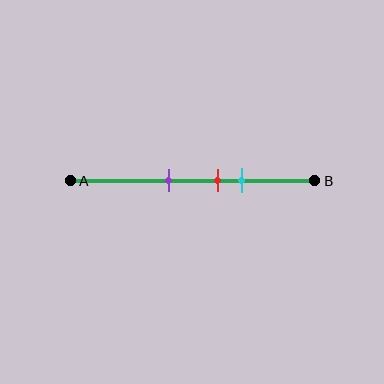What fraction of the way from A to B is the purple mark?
The purple mark is approximately 40% (0.4) of the way from A to B.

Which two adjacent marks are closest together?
The red and cyan marks are the closest adjacent pair.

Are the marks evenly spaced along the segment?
Yes, the marks are approximately evenly spaced.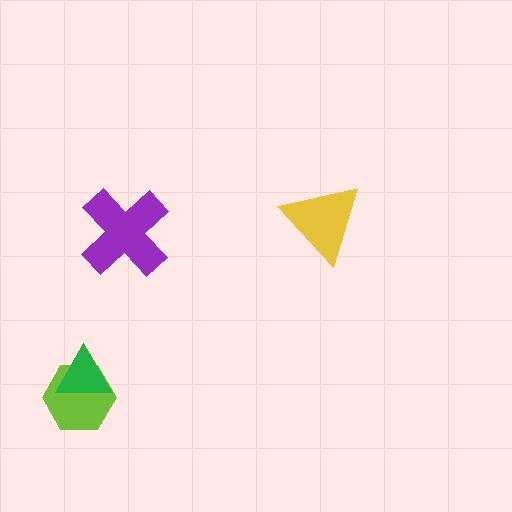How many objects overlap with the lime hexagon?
1 object overlaps with the lime hexagon.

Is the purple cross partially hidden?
No, no other shape covers it.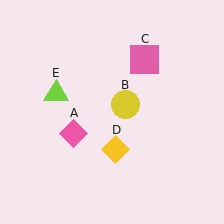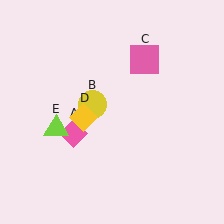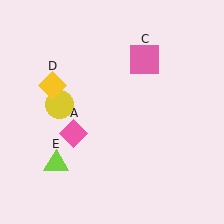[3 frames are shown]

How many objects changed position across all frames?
3 objects changed position: yellow circle (object B), yellow diamond (object D), lime triangle (object E).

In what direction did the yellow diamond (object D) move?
The yellow diamond (object D) moved up and to the left.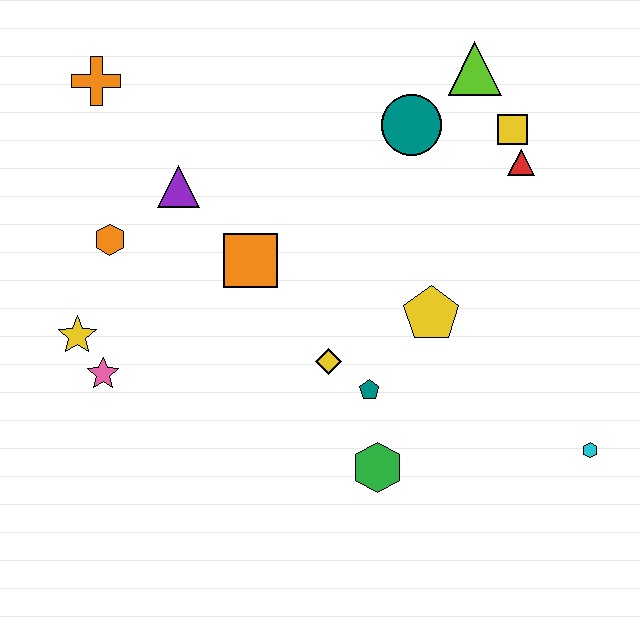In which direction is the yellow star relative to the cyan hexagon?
The yellow star is to the left of the cyan hexagon.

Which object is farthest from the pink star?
The cyan hexagon is farthest from the pink star.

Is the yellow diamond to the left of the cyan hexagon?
Yes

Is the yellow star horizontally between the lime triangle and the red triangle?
No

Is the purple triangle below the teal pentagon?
No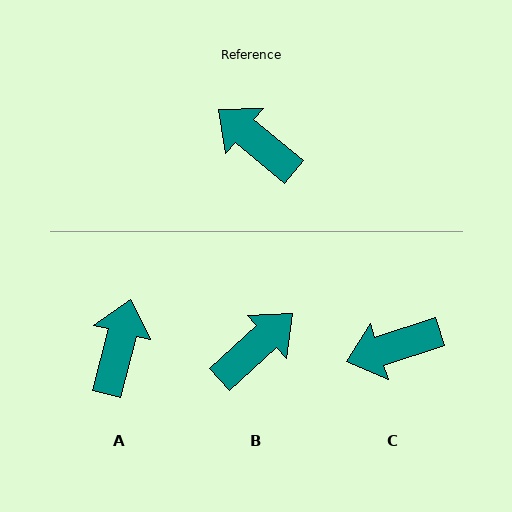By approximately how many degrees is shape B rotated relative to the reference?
Approximately 98 degrees clockwise.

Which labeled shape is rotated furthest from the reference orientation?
B, about 98 degrees away.